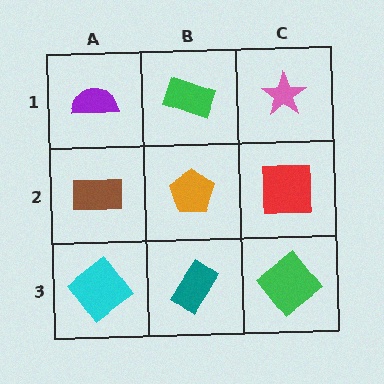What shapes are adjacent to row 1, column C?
A red square (row 2, column C), a green rectangle (row 1, column B).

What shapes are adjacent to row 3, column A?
A brown rectangle (row 2, column A), a teal rectangle (row 3, column B).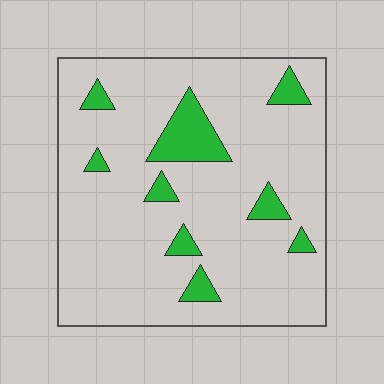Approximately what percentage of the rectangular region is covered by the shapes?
Approximately 10%.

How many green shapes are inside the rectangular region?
9.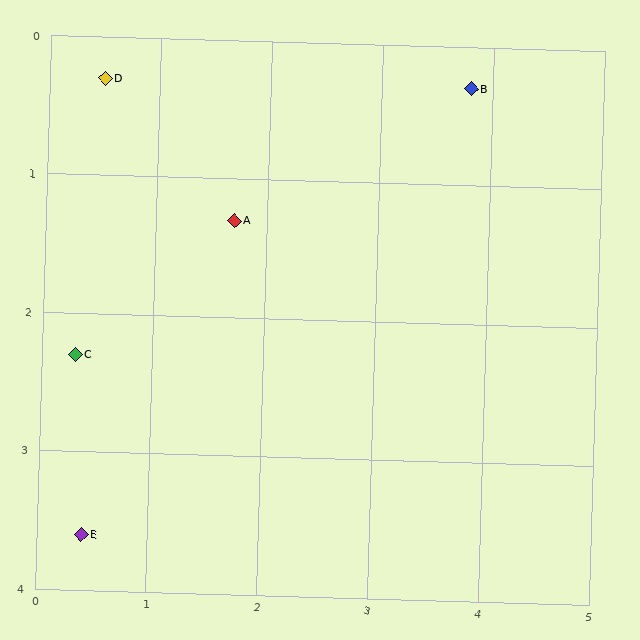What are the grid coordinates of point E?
Point E is at approximately (0.4, 3.6).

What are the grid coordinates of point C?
Point C is at approximately (0.3, 2.3).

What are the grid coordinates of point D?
Point D is at approximately (0.5, 0.3).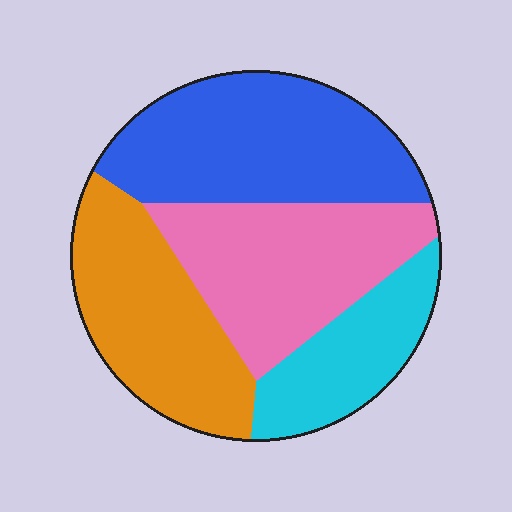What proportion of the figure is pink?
Pink covers roughly 25% of the figure.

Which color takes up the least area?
Cyan, at roughly 15%.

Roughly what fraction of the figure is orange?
Orange takes up about one quarter (1/4) of the figure.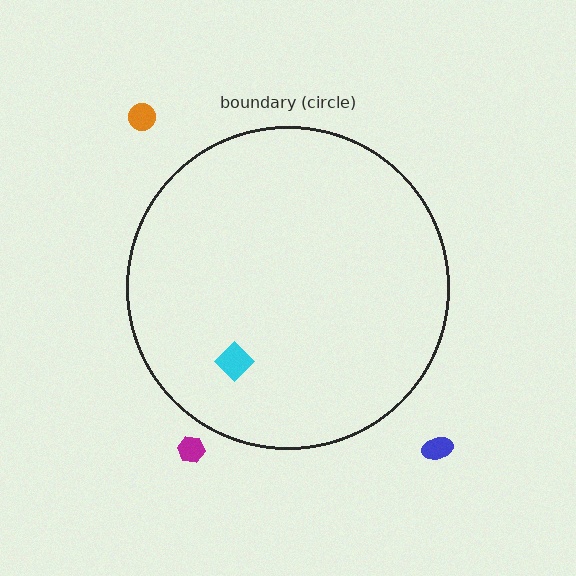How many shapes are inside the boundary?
1 inside, 3 outside.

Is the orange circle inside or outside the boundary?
Outside.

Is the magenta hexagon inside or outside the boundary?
Outside.